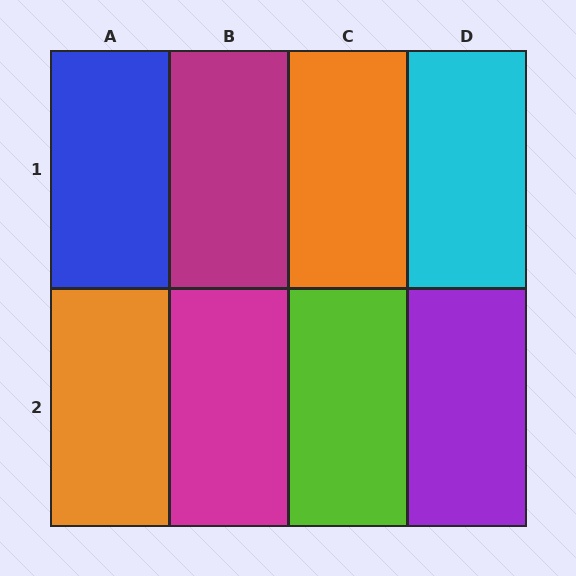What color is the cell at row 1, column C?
Orange.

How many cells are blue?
1 cell is blue.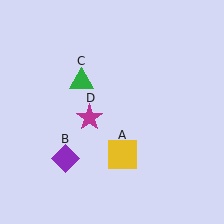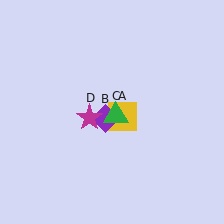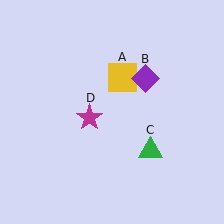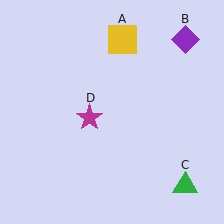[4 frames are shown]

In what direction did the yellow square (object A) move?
The yellow square (object A) moved up.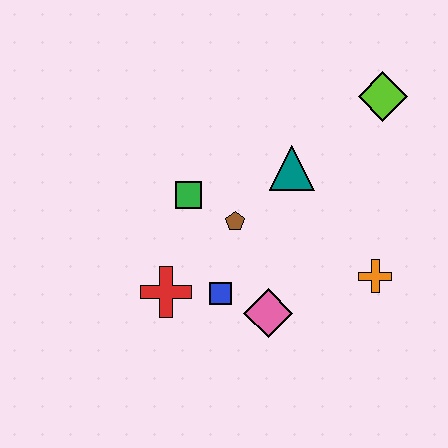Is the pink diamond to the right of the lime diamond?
No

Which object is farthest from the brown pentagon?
The lime diamond is farthest from the brown pentagon.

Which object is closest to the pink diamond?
The blue square is closest to the pink diamond.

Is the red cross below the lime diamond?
Yes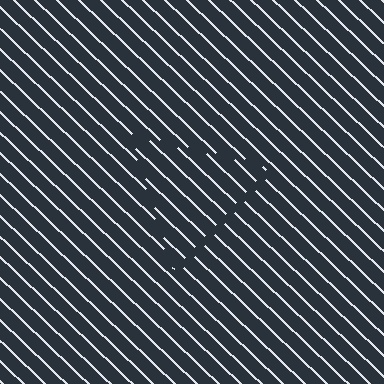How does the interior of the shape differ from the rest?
The interior of the shape contains the same grating, shifted by half a period — the contour is defined by the phase discontinuity where line-ends from the inner and outer gratings abut.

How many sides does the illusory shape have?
3 sides — the line-ends trace a triangle.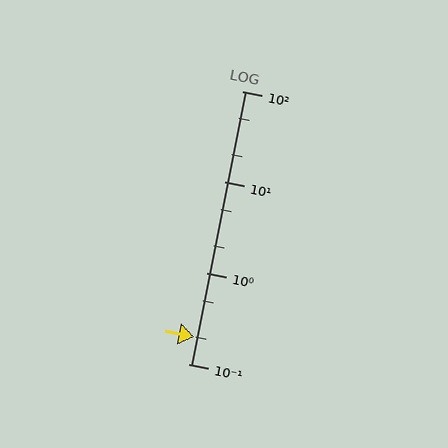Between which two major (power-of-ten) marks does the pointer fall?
The pointer is between 0.1 and 1.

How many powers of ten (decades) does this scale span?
The scale spans 3 decades, from 0.1 to 100.